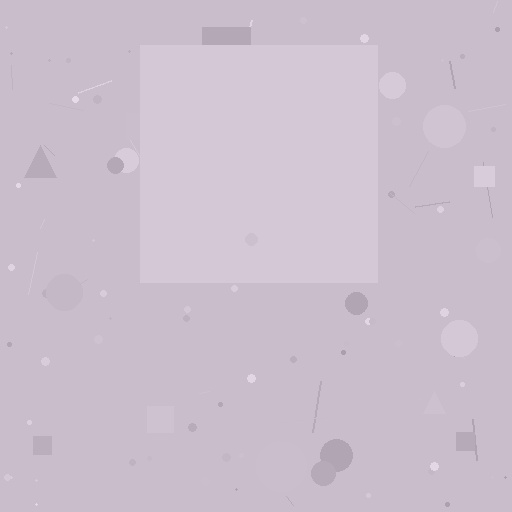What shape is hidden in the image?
A square is hidden in the image.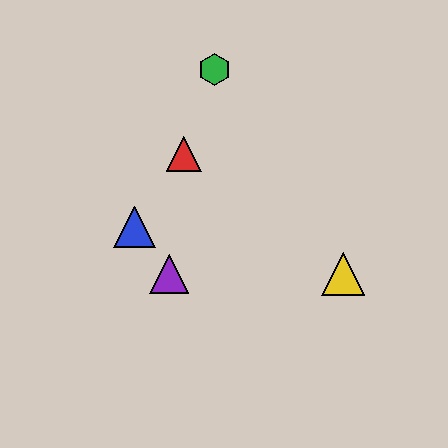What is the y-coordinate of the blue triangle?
The blue triangle is at y≈227.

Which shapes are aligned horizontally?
The yellow triangle, the purple triangle are aligned horizontally.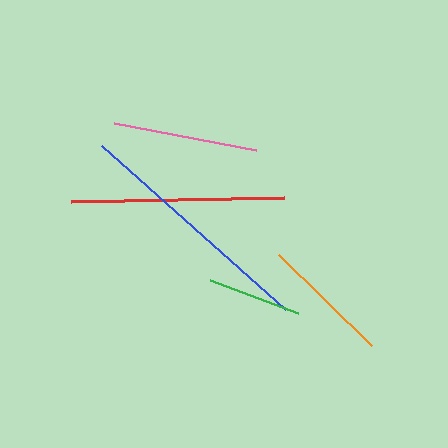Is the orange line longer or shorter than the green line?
The orange line is longer than the green line.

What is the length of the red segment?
The red segment is approximately 213 pixels long.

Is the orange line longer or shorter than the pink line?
The pink line is longer than the orange line.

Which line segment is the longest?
The blue line is the longest at approximately 247 pixels.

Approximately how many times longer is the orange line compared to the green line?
The orange line is approximately 1.4 times the length of the green line.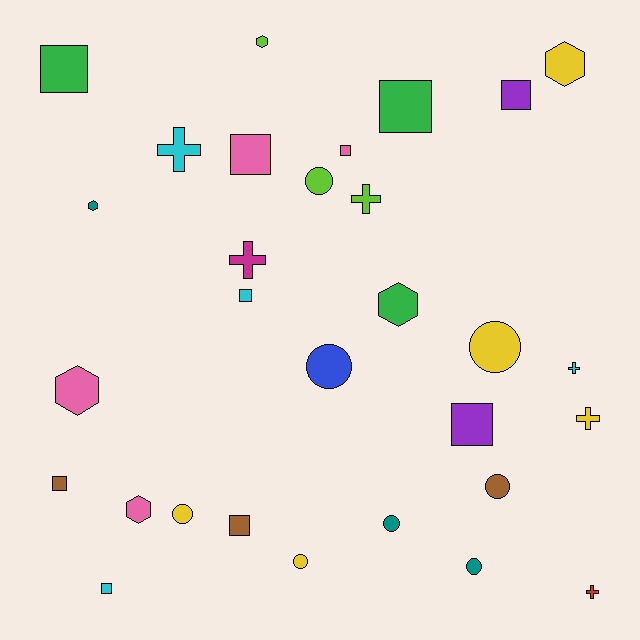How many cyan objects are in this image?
There are 4 cyan objects.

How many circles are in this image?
There are 8 circles.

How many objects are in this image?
There are 30 objects.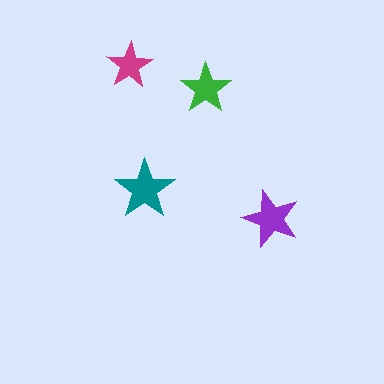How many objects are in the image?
There are 4 objects in the image.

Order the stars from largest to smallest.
the teal one, the purple one, the green one, the magenta one.